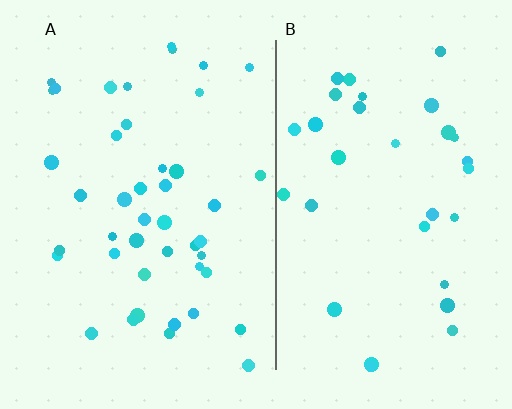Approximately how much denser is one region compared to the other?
Approximately 1.4× — region A over region B.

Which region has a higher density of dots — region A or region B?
A (the left).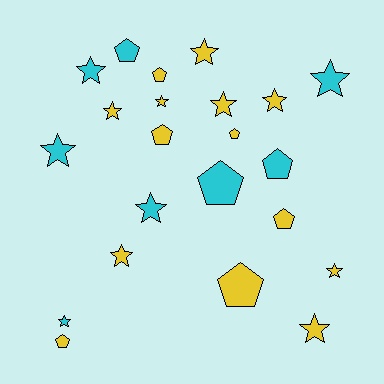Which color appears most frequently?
Yellow, with 14 objects.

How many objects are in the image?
There are 22 objects.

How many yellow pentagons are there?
There are 6 yellow pentagons.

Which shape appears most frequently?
Star, with 13 objects.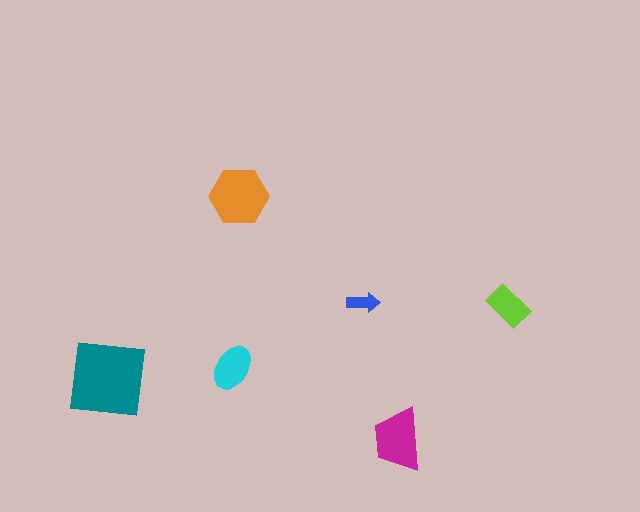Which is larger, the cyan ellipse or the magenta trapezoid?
The magenta trapezoid.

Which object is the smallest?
The blue arrow.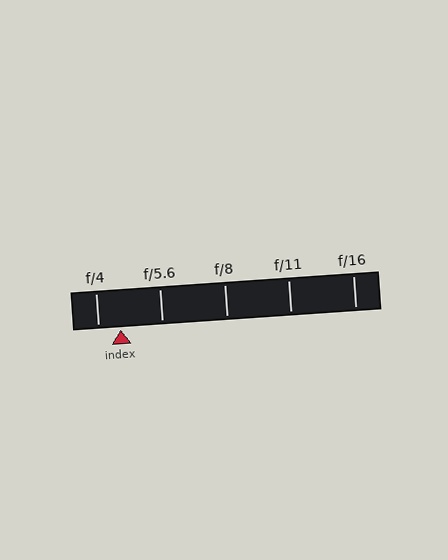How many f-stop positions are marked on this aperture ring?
There are 5 f-stop positions marked.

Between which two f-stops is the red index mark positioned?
The index mark is between f/4 and f/5.6.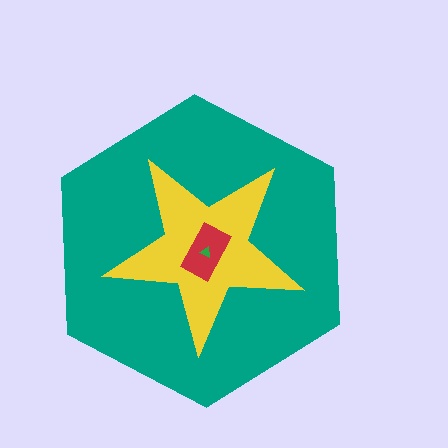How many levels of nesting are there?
4.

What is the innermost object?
The green triangle.